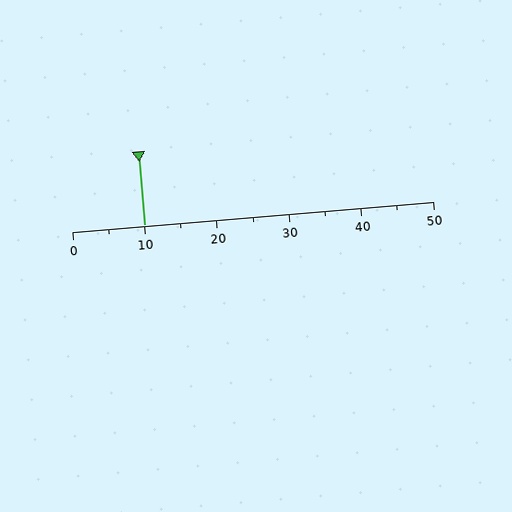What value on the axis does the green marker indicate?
The marker indicates approximately 10.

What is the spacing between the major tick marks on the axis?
The major ticks are spaced 10 apart.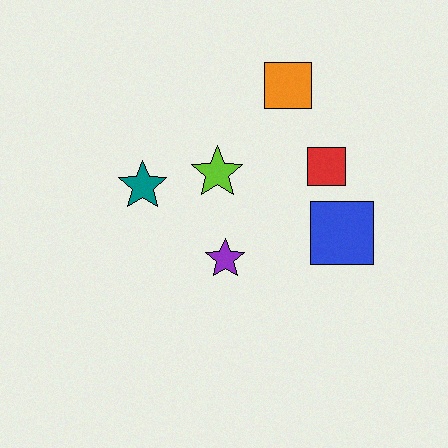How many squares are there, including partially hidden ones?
There are 3 squares.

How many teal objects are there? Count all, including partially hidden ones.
There is 1 teal object.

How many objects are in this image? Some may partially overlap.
There are 6 objects.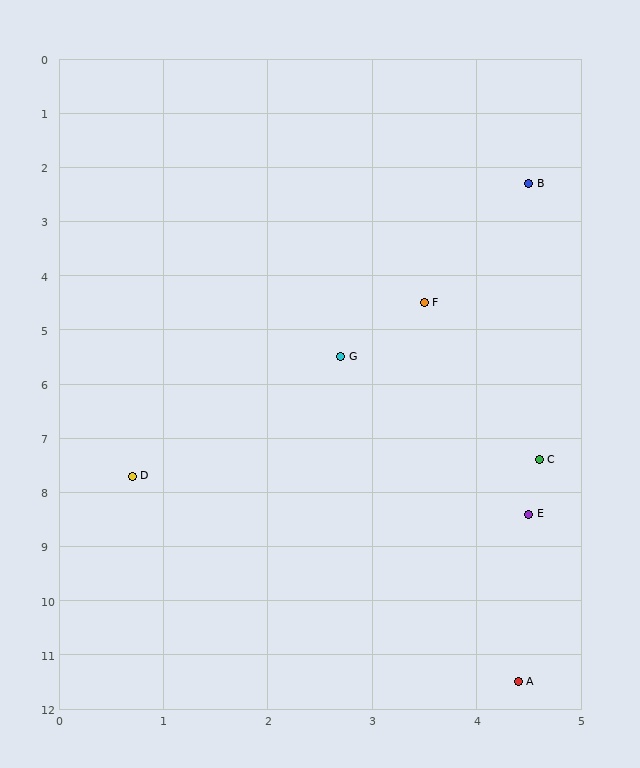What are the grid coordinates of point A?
Point A is at approximately (4.4, 11.5).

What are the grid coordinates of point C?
Point C is at approximately (4.6, 7.4).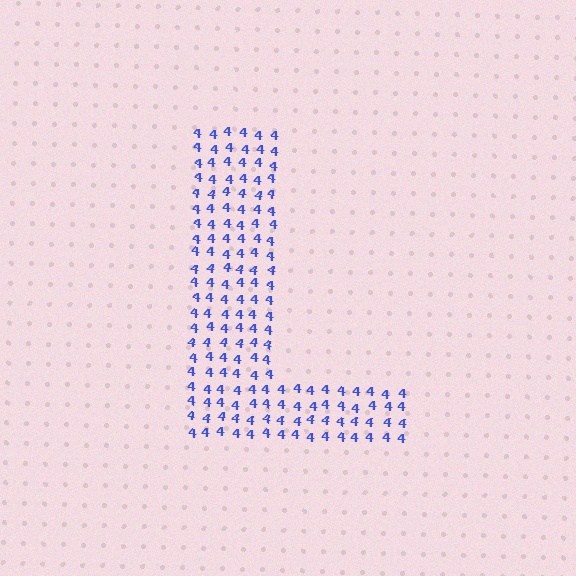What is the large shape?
The large shape is the letter L.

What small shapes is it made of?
It is made of small digit 4's.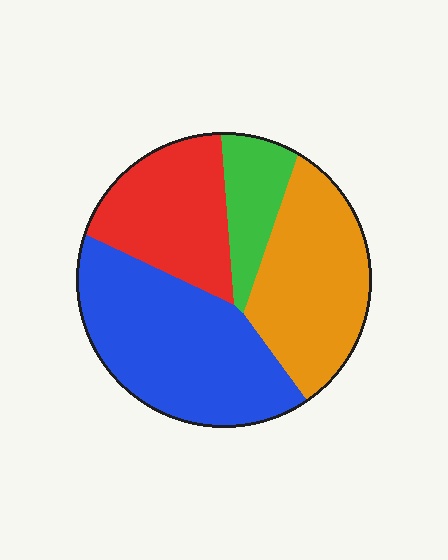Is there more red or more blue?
Blue.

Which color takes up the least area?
Green, at roughly 10%.